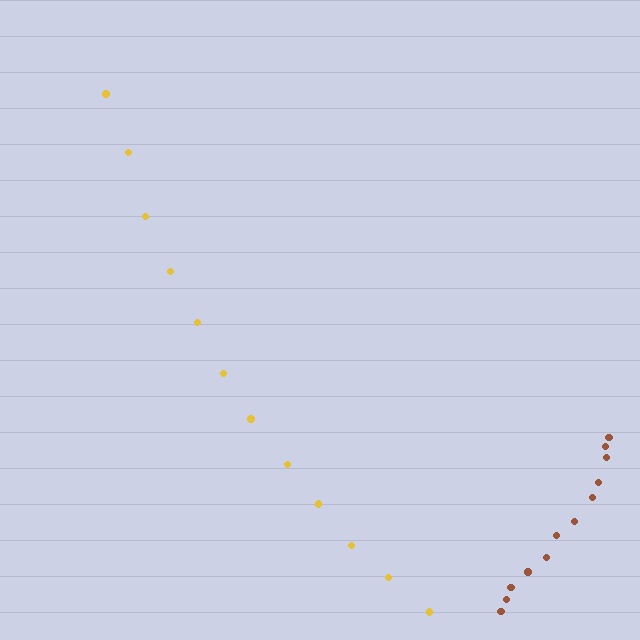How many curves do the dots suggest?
There are 2 distinct paths.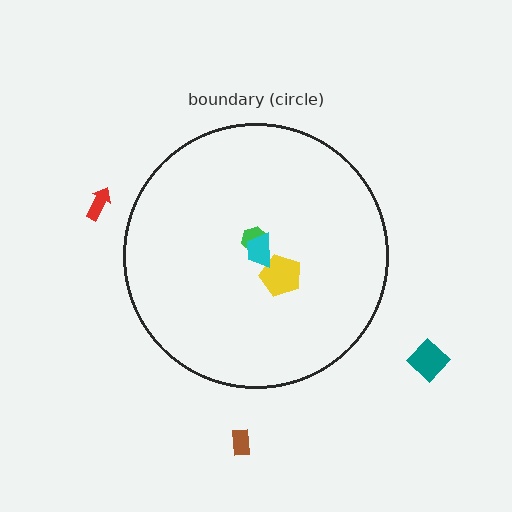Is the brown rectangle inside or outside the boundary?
Outside.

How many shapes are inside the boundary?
3 inside, 3 outside.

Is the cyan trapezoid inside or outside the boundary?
Inside.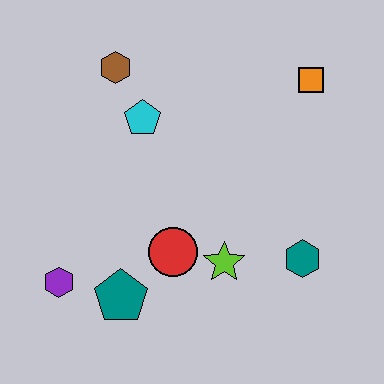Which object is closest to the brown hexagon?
The cyan pentagon is closest to the brown hexagon.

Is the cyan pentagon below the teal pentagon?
No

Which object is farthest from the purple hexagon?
The orange square is farthest from the purple hexagon.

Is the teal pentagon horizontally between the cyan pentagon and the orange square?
No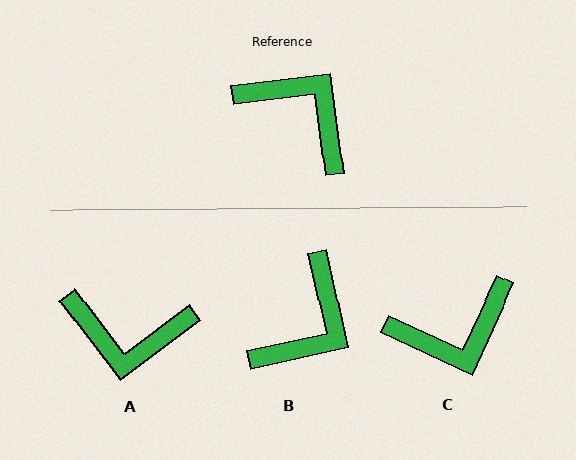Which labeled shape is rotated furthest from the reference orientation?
A, about 150 degrees away.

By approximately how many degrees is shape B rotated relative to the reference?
Approximately 85 degrees clockwise.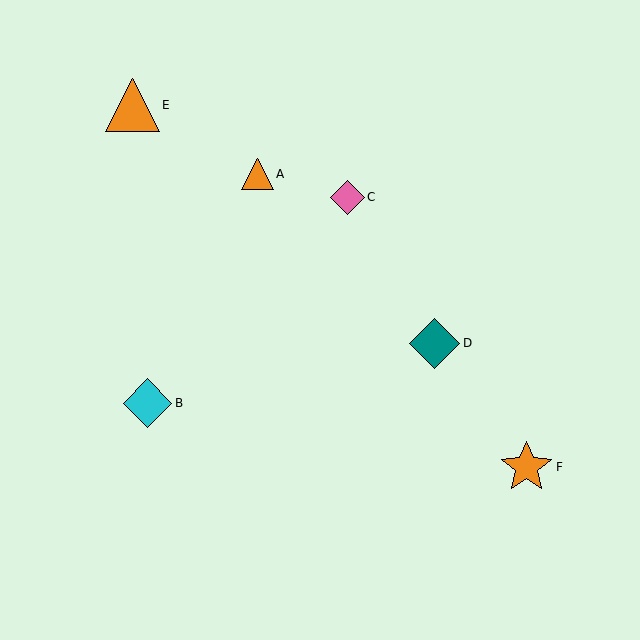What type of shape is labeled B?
Shape B is a cyan diamond.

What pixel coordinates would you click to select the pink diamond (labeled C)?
Click at (347, 197) to select the pink diamond C.